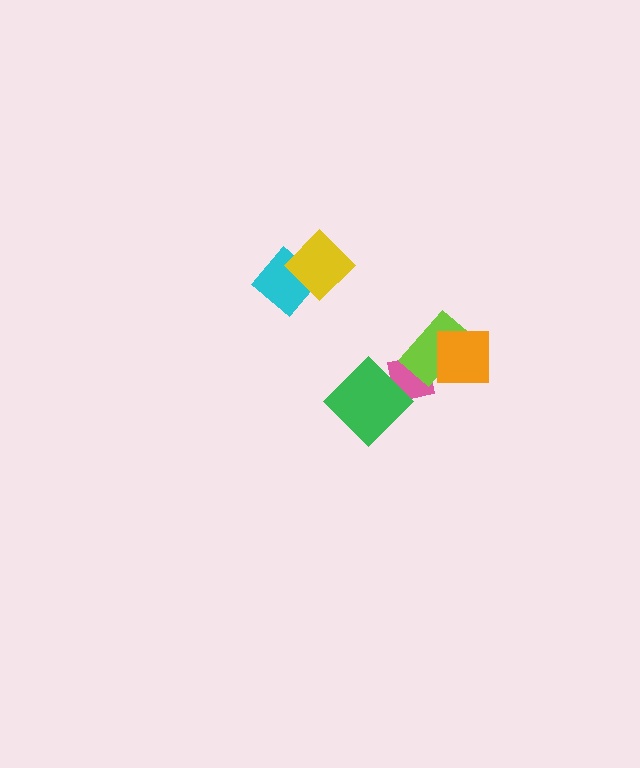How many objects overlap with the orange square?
1 object overlaps with the orange square.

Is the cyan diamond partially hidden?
Yes, it is partially covered by another shape.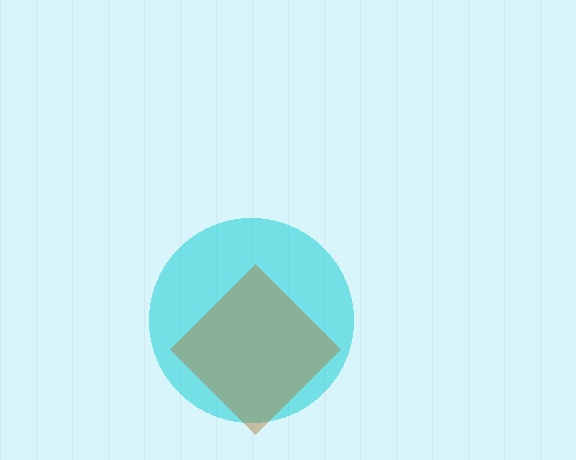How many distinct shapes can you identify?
There are 2 distinct shapes: a cyan circle, a brown diamond.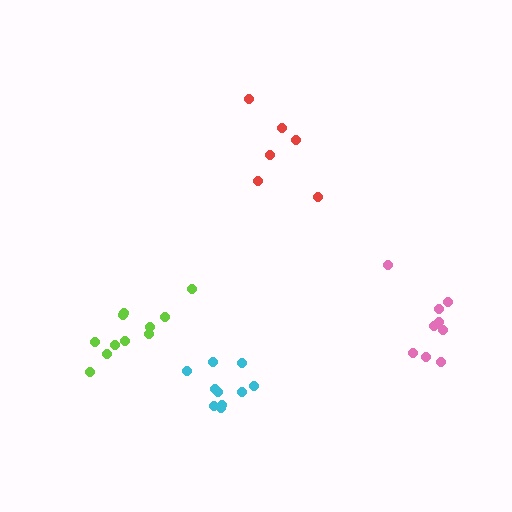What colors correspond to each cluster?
The clusters are colored: lime, pink, cyan, red.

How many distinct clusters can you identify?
There are 4 distinct clusters.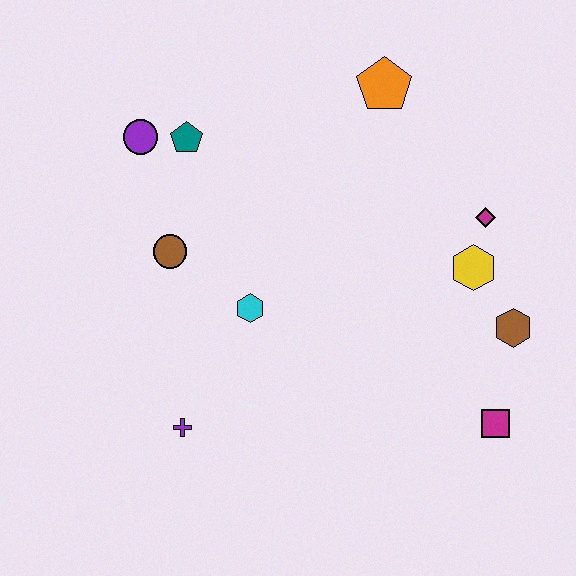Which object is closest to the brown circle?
The cyan hexagon is closest to the brown circle.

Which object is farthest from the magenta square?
The purple circle is farthest from the magenta square.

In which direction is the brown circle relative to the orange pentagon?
The brown circle is to the left of the orange pentagon.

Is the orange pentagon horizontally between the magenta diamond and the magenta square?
No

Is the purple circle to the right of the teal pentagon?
No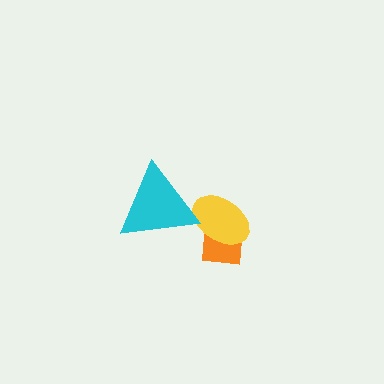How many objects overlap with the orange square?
1 object overlaps with the orange square.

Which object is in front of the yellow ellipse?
The cyan triangle is in front of the yellow ellipse.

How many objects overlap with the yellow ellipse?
2 objects overlap with the yellow ellipse.